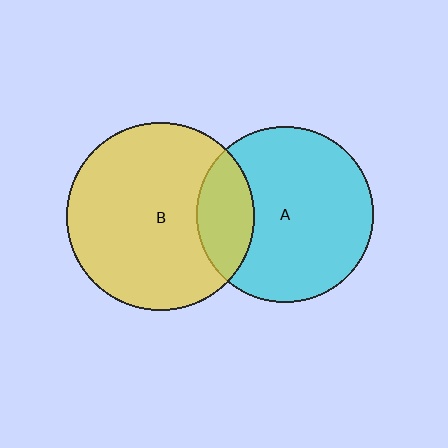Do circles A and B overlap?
Yes.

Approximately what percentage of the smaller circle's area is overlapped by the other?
Approximately 20%.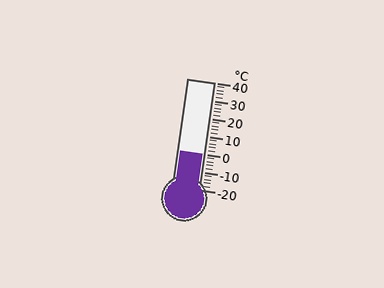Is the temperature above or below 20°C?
The temperature is below 20°C.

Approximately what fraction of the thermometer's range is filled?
The thermometer is filled to approximately 35% of its range.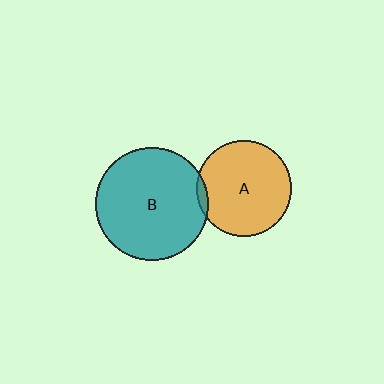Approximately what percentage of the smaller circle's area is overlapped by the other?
Approximately 5%.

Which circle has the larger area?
Circle B (teal).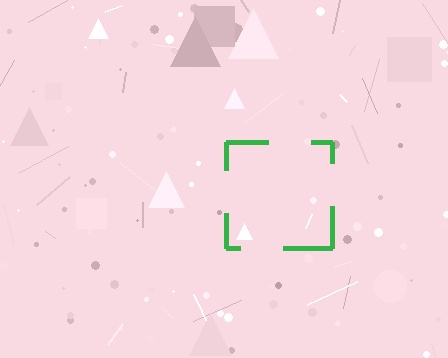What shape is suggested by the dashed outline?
The dashed outline suggests a square.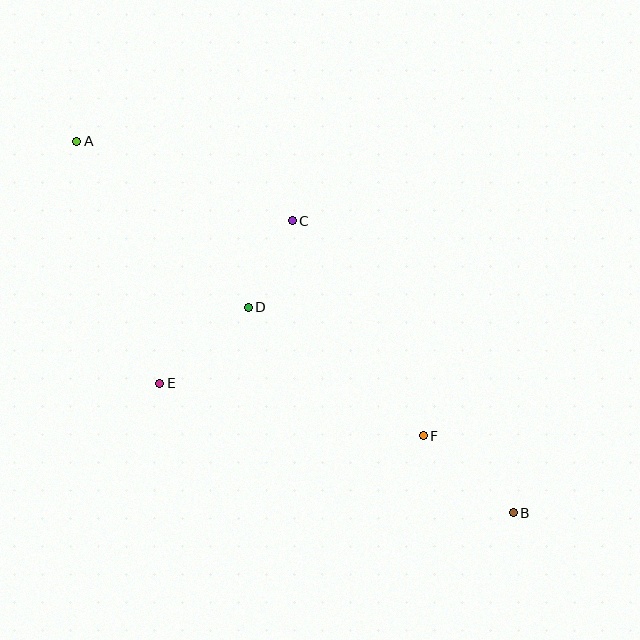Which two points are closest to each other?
Points C and D are closest to each other.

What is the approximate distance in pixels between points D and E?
The distance between D and E is approximately 117 pixels.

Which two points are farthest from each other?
Points A and B are farthest from each other.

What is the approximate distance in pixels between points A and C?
The distance between A and C is approximately 229 pixels.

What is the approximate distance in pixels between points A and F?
The distance between A and F is approximately 454 pixels.